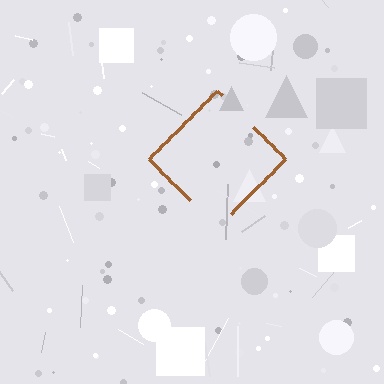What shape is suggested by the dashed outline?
The dashed outline suggests a diamond.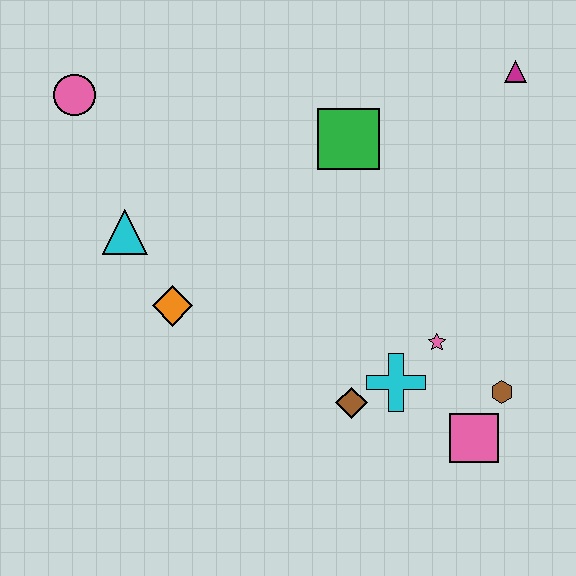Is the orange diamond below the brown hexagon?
No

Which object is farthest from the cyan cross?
The pink circle is farthest from the cyan cross.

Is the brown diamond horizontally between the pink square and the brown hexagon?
No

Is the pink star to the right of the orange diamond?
Yes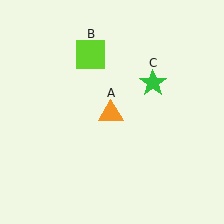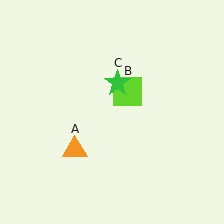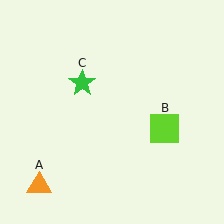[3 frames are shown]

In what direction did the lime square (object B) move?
The lime square (object B) moved down and to the right.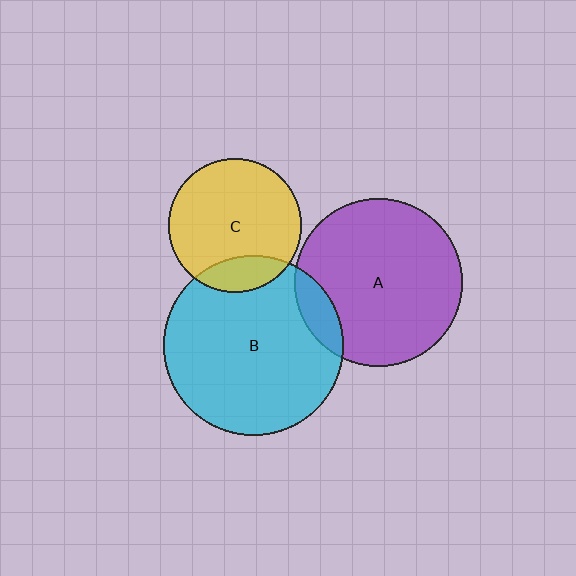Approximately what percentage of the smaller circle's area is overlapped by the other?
Approximately 10%.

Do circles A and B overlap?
Yes.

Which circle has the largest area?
Circle B (cyan).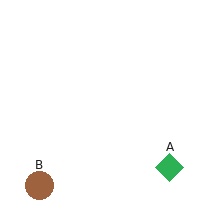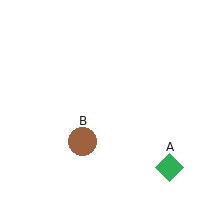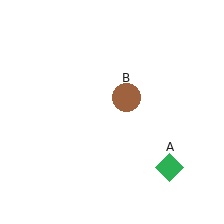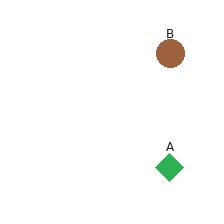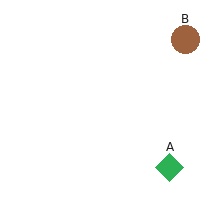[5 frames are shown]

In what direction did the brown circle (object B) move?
The brown circle (object B) moved up and to the right.